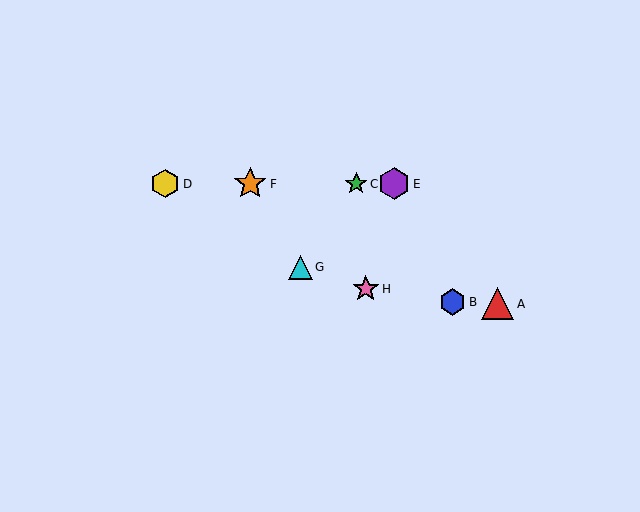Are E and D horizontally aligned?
Yes, both are at y≈184.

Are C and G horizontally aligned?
No, C is at y≈184 and G is at y≈268.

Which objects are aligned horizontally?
Objects C, D, E, F are aligned horizontally.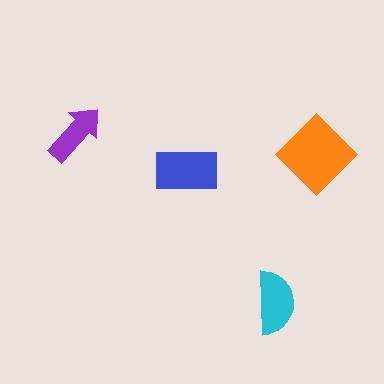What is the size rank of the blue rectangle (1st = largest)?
2nd.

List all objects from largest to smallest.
The orange diamond, the blue rectangle, the cyan semicircle, the purple arrow.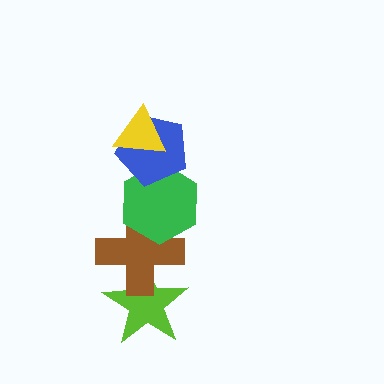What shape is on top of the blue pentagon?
The yellow triangle is on top of the blue pentagon.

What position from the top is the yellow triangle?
The yellow triangle is 1st from the top.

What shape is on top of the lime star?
The brown cross is on top of the lime star.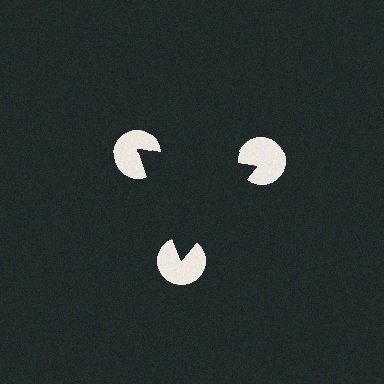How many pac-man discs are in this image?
There are 3 — one at each vertex of the illusory triangle.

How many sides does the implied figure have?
3 sides.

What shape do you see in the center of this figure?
An illusory triangle — its edges are inferred from the aligned wedge cuts in the pac-man discs, not physically drawn.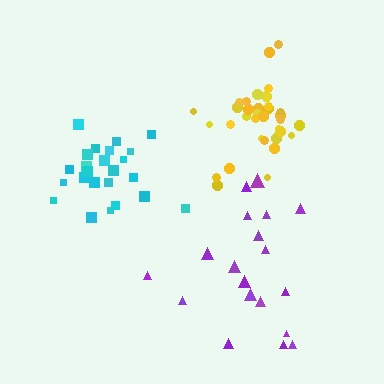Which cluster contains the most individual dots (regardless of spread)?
Yellow (34).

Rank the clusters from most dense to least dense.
yellow, cyan, purple.